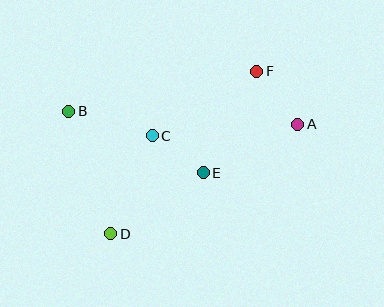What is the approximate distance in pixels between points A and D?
The distance between A and D is approximately 217 pixels.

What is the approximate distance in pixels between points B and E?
The distance between B and E is approximately 148 pixels.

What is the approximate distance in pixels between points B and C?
The distance between B and C is approximately 87 pixels.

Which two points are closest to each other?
Points C and E are closest to each other.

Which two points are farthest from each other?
Points A and B are farthest from each other.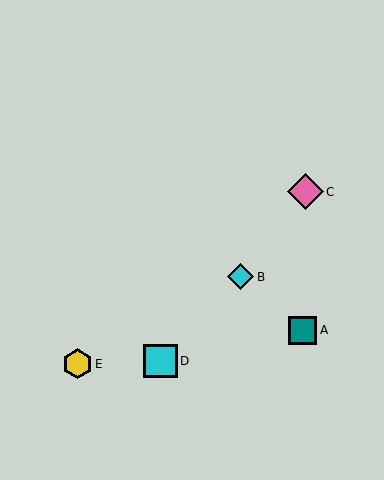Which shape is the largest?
The pink diamond (labeled C) is the largest.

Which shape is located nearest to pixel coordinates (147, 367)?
The cyan square (labeled D) at (161, 361) is nearest to that location.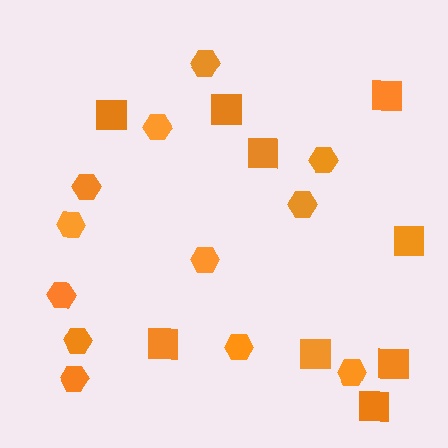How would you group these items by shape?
There are 2 groups: one group of squares (9) and one group of hexagons (12).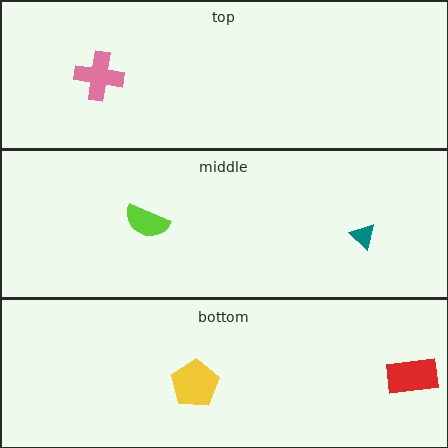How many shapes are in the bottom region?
2.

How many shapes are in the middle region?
2.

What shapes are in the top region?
The pink cross.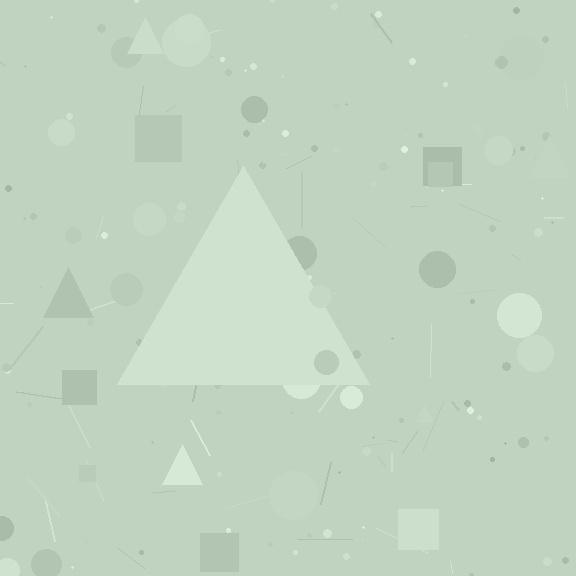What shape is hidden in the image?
A triangle is hidden in the image.